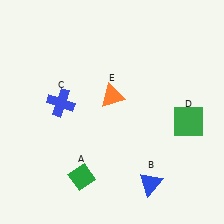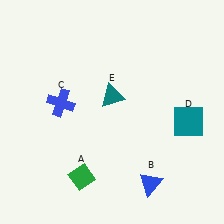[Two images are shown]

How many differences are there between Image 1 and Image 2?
There are 2 differences between the two images.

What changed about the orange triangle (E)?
In Image 1, E is orange. In Image 2, it changed to teal.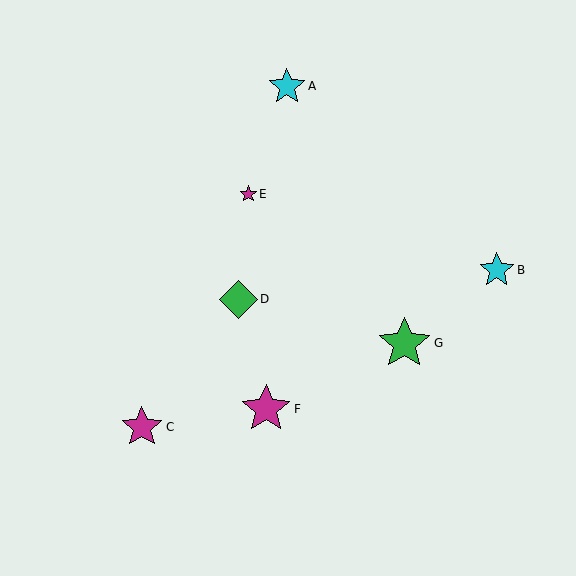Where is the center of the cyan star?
The center of the cyan star is at (287, 86).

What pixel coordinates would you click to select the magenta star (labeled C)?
Click at (142, 427) to select the magenta star C.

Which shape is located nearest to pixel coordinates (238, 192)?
The magenta star (labeled E) at (248, 194) is nearest to that location.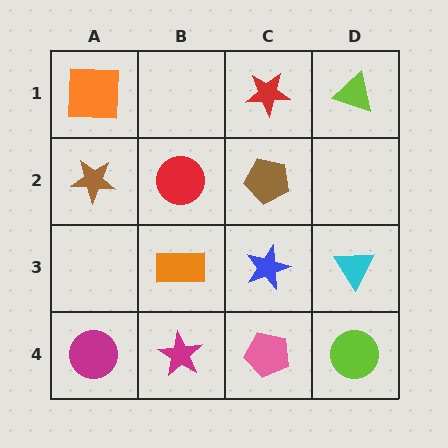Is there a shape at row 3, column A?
No, that cell is empty.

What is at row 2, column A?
A brown star.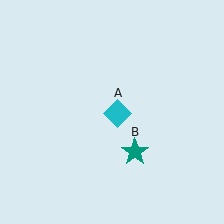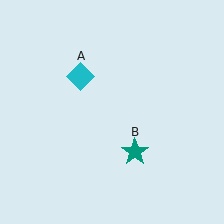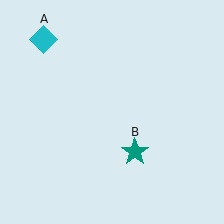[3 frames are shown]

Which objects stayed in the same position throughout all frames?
Teal star (object B) remained stationary.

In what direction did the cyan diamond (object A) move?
The cyan diamond (object A) moved up and to the left.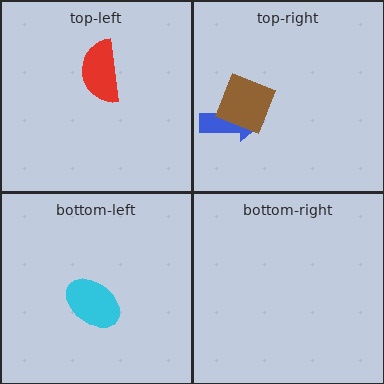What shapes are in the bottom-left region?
The cyan ellipse.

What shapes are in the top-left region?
The red semicircle.